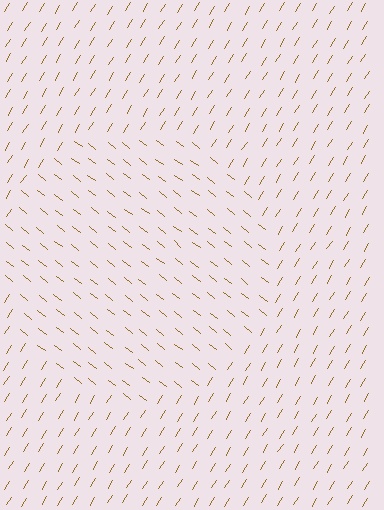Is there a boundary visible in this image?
Yes, there is a texture boundary formed by a change in line orientation.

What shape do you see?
I see a circle.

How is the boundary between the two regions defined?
The boundary is defined purely by a change in line orientation (approximately 84 degrees difference). All lines are the same color and thickness.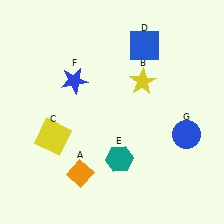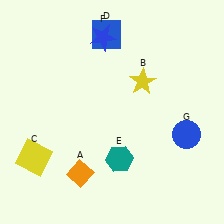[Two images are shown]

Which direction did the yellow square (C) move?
The yellow square (C) moved down.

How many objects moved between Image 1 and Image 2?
3 objects moved between the two images.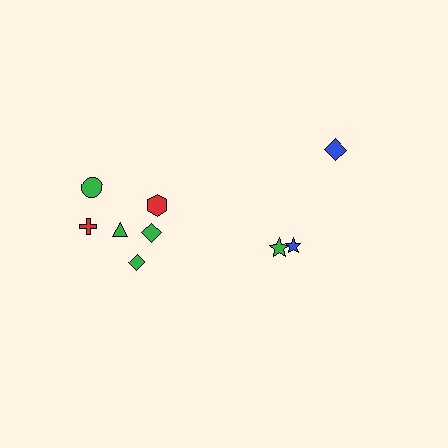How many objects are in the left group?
There are 6 objects.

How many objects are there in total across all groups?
There are 9 objects.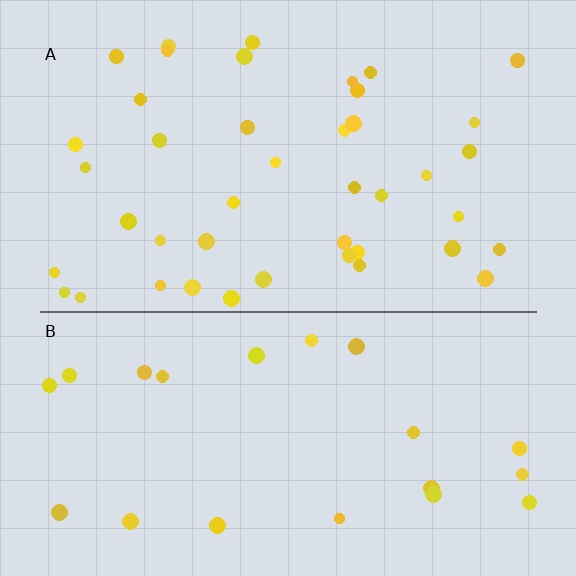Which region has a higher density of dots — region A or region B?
A (the top).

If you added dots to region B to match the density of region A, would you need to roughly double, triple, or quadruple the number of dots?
Approximately double.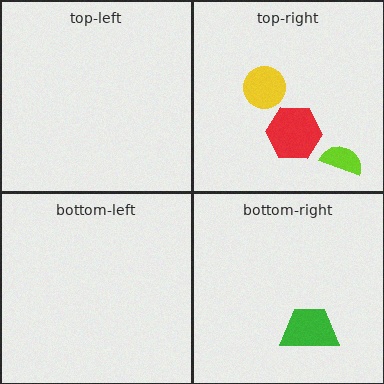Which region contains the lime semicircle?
The top-right region.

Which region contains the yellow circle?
The top-right region.